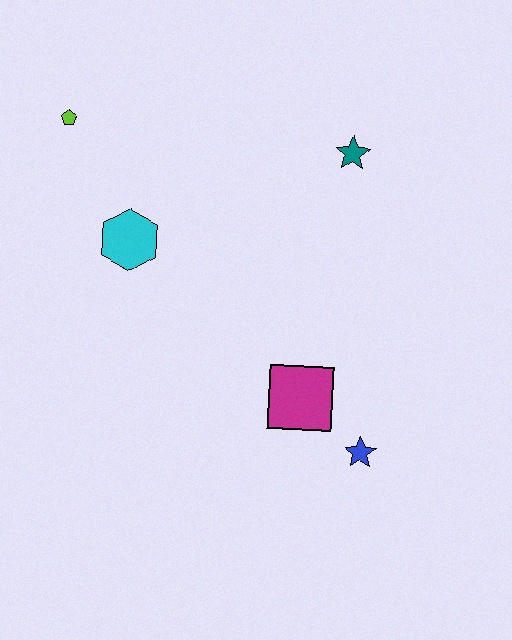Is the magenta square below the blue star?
No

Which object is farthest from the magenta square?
The lime pentagon is farthest from the magenta square.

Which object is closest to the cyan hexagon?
The lime pentagon is closest to the cyan hexagon.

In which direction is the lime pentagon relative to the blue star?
The lime pentagon is above the blue star.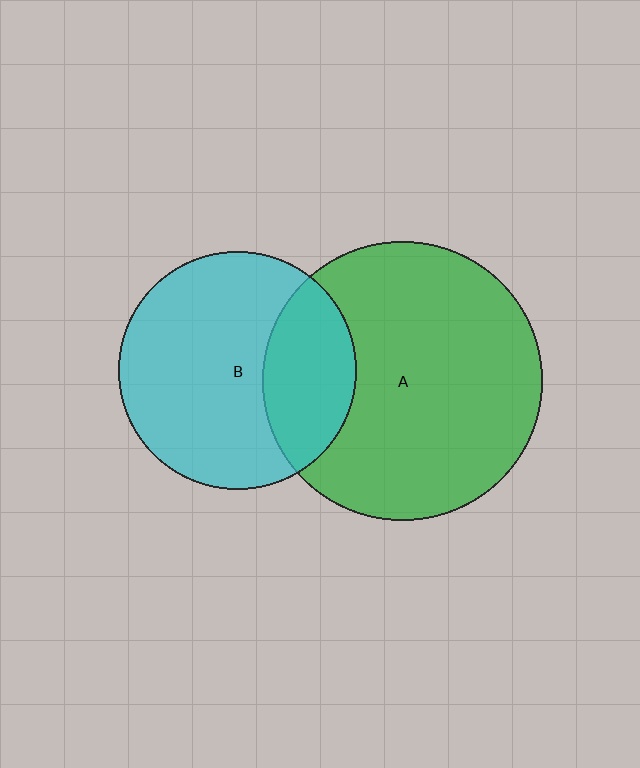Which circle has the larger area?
Circle A (green).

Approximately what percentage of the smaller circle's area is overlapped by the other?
Approximately 30%.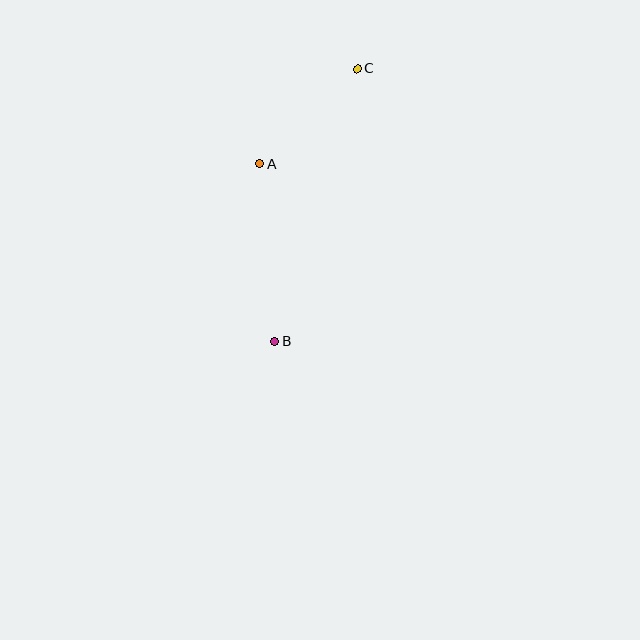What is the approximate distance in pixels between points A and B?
The distance between A and B is approximately 179 pixels.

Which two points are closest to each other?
Points A and C are closest to each other.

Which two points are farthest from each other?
Points B and C are farthest from each other.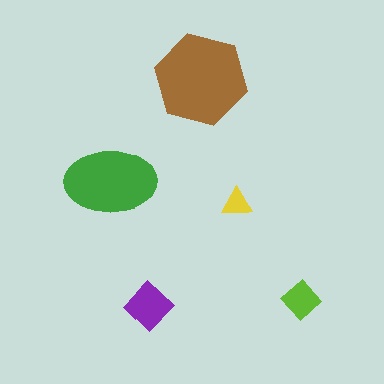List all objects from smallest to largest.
The yellow triangle, the lime diamond, the purple diamond, the green ellipse, the brown hexagon.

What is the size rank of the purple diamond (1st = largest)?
3rd.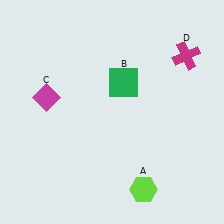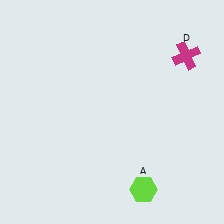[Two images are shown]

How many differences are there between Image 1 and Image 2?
There are 2 differences between the two images.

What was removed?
The magenta diamond (C), the green square (B) were removed in Image 2.